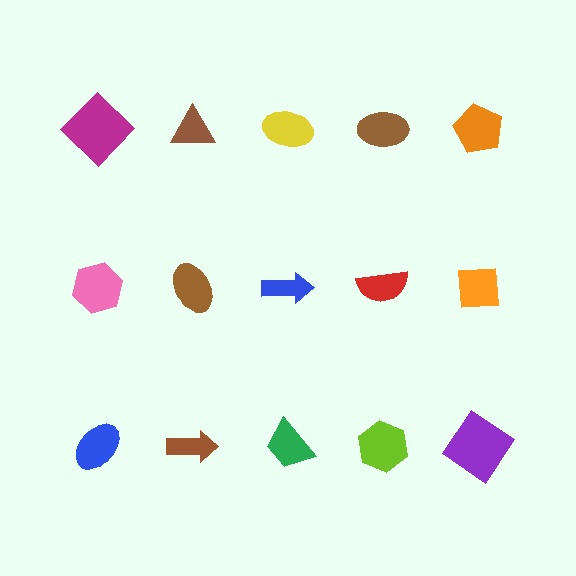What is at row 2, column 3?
A blue arrow.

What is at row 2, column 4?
A red semicircle.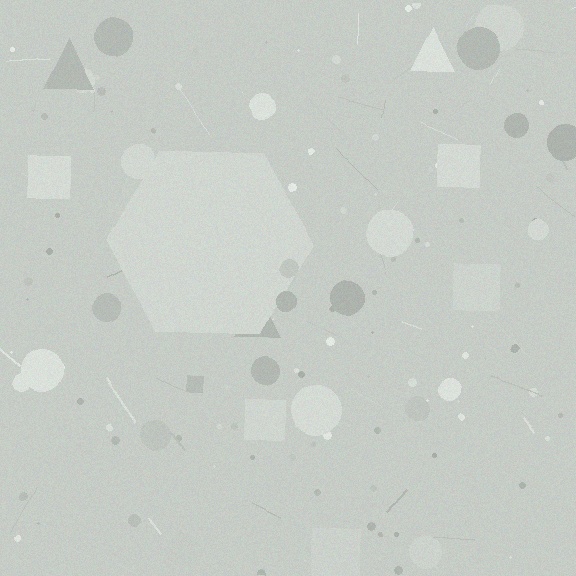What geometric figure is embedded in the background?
A hexagon is embedded in the background.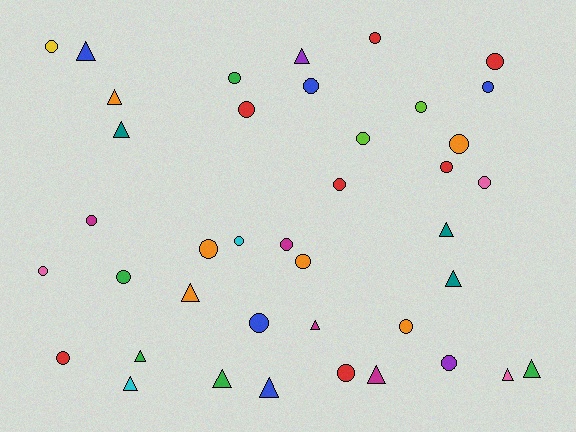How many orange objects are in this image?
There are 6 orange objects.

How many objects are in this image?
There are 40 objects.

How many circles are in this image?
There are 25 circles.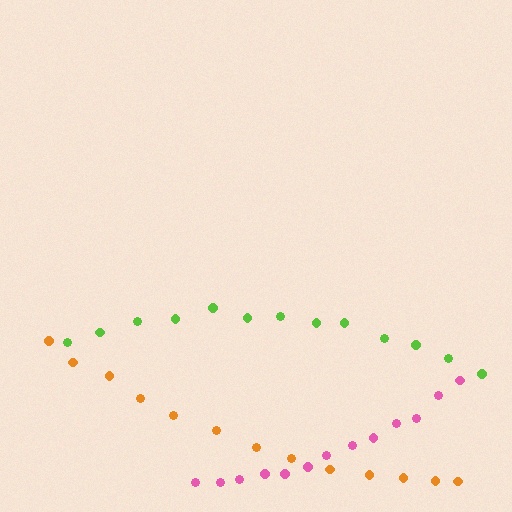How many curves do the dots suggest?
There are 3 distinct paths.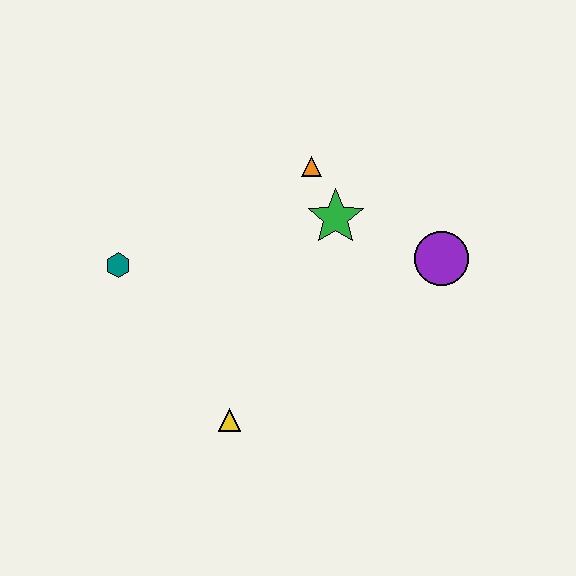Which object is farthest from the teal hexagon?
The purple circle is farthest from the teal hexagon.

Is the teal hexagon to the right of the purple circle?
No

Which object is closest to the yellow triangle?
The teal hexagon is closest to the yellow triangle.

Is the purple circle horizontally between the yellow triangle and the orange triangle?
No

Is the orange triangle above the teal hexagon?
Yes